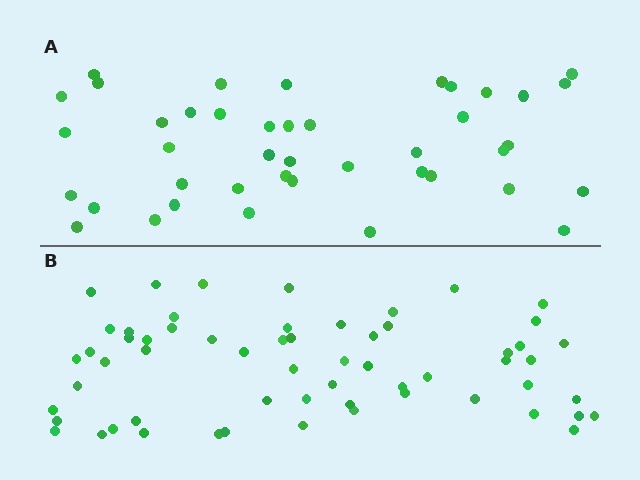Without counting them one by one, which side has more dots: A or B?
Region B (the bottom region) has more dots.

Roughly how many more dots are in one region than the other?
Region B has approximately 20 more dots than region A.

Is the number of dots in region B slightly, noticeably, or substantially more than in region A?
Region B has noticeably more, but not dramatically so. The ratio is roughly 1.4 to 1.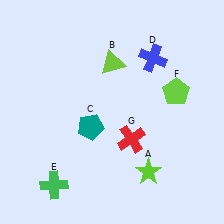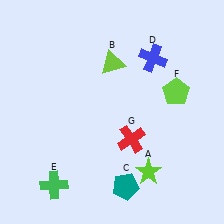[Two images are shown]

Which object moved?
The teal pentagon (C) moved down.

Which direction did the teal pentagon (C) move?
The teal pentagon (C) moved down.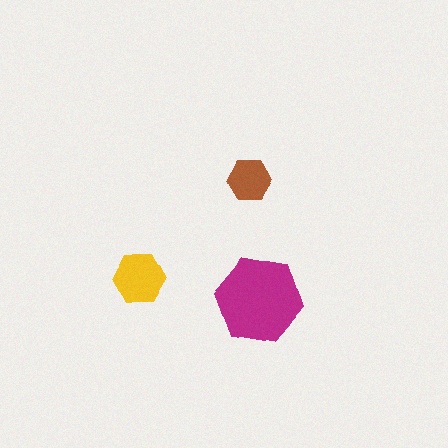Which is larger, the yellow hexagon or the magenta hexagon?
The magenta one.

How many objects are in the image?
There are 3 objects in the image.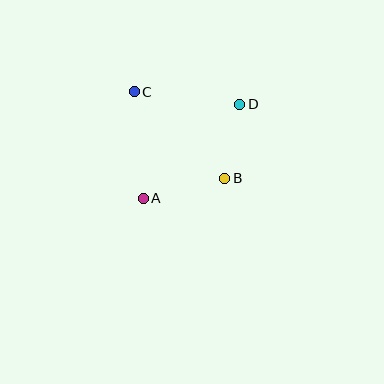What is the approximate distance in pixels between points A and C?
The distance between A and C is approximately 107 pixels.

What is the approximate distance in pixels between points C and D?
The distance between C and D is approximately 107 pixels.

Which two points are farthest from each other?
Points A and D are farthest from each other.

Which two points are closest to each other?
Points B and D are closest to each other.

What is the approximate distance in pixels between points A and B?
The distance between A and B is approximately 84 pixels.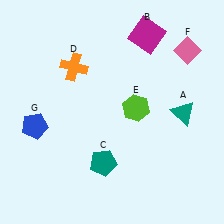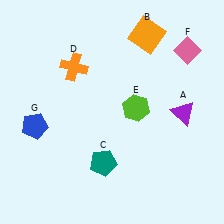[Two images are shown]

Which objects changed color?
A changed from teal to purple. B changed from magenta to orange.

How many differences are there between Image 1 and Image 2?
There are 2 differences between the two images.